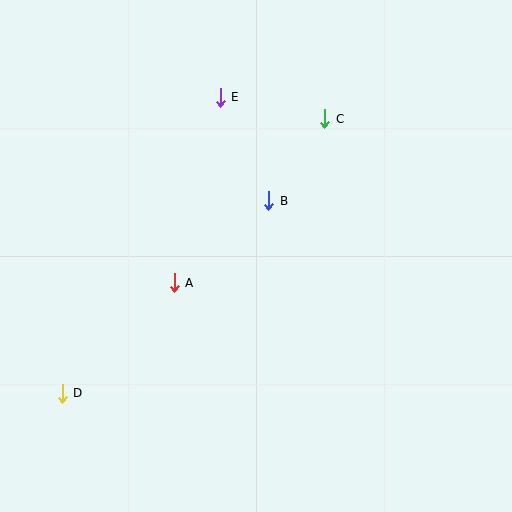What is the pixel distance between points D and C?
The distance between D and C is 380 pixels.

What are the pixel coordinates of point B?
Point B is at (269, 201).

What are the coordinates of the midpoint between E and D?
The midpoint between E and D is at (141, 245).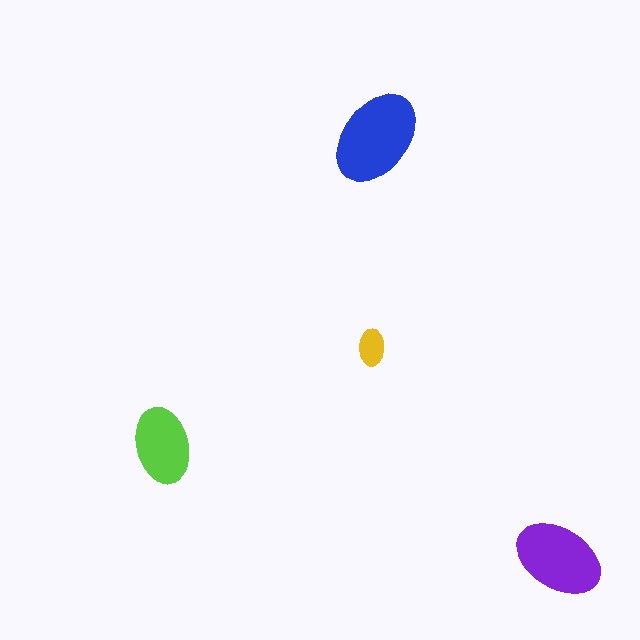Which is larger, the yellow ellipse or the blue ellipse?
The blue one.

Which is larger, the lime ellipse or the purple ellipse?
The purple one.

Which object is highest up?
The blue ellipse is topmost.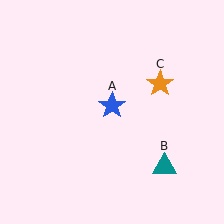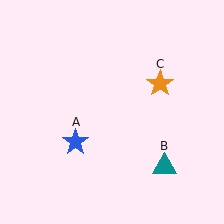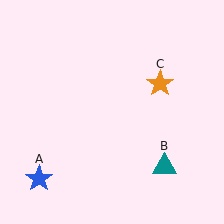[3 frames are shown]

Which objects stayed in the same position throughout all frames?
Teal triangle (object B) and orange star (object C) remained stationary.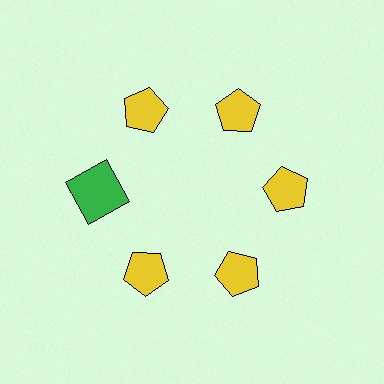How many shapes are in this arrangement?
There are 6 shapes arranged in a ring pattern.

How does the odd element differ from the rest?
It differs in both color (green instead of yellow) and shape (square instead of pentagon).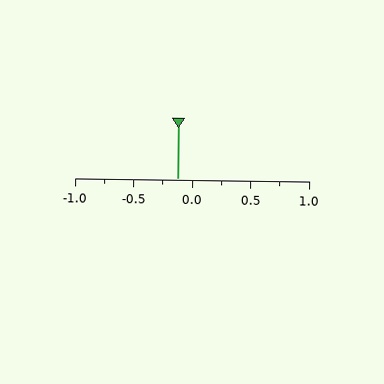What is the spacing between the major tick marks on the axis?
The major ticks are spaced 0.5 apart.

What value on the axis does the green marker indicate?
The marker indicates approximately -0.12.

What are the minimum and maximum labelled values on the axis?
The axis runs from -1.0 to 1.0.